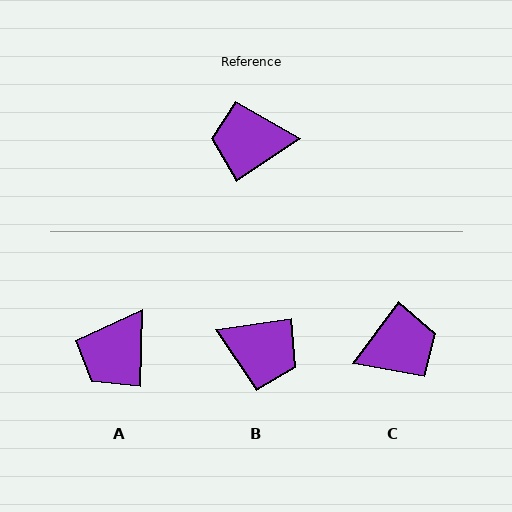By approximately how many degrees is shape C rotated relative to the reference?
Approximately 161 degrees clockwise.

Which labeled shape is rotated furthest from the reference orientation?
C, about 161 degrees away.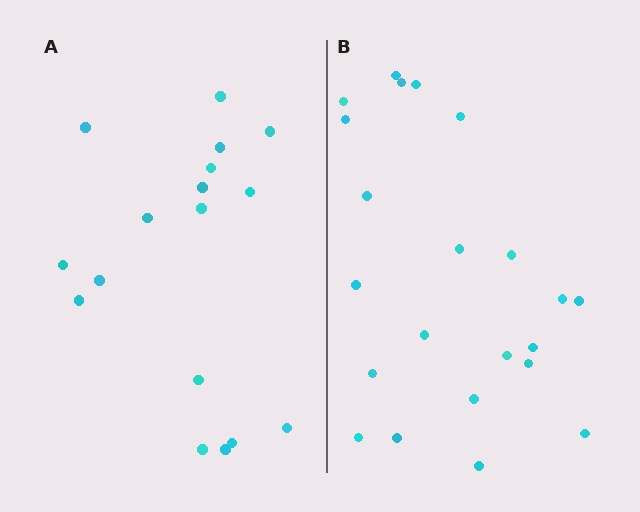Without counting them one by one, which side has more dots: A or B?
Region B (the right region) has more dots.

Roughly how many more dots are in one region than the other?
Region B has about 5 more dots than region A.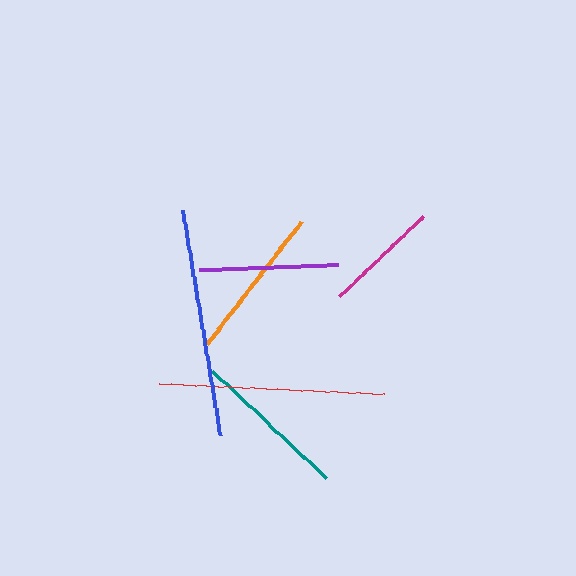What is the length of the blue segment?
The blue segment is approximately 228 pixels long.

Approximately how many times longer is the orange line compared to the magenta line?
The orange line is approximately 1.3 times the length of the magenta line.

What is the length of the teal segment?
The teal segment is approximately 157 pixels long.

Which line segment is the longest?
The blue line is the longest at approximately 228 pixels.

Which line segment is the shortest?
The magenta line is the shortest at approximately 116 pixels.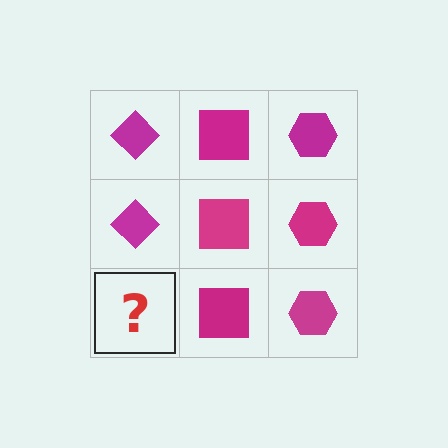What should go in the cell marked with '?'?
The missing cell should contain a magenta diamond.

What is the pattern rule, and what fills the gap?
The rule is that each column has a consistent shape. The gap should be filled with a magenta diamond.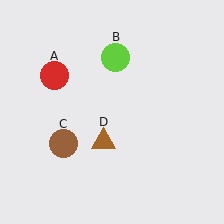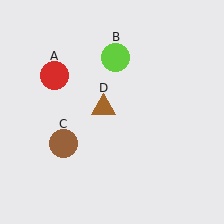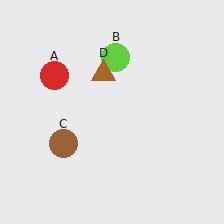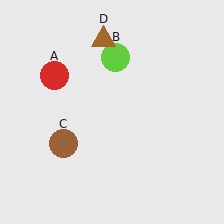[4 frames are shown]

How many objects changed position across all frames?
1 object changed position: brown triangle (object D).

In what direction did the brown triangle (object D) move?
The brown triangle (object D) moved up.